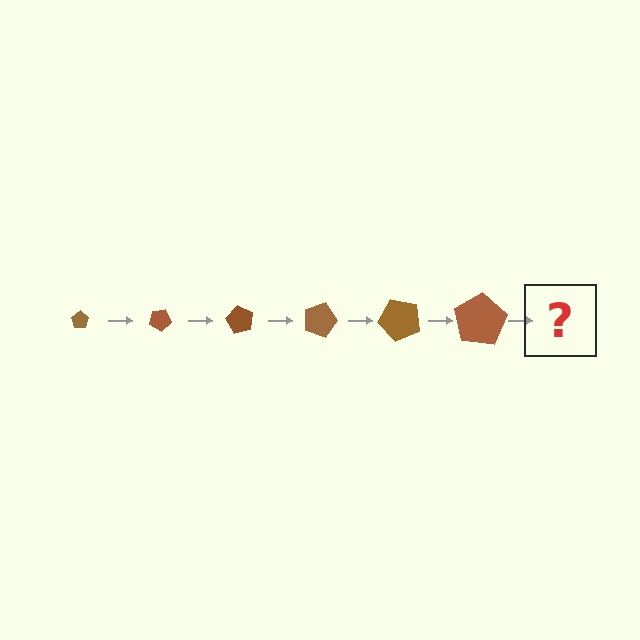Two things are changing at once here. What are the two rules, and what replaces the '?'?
The two rules are that the pentagon grows larger each step and it rotates 30 degrees each step. The '?' should be a pentagon, larger than the previous one and rotated 180 degrees from the start.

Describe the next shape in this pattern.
It should be a pentagon, larger than the previous one and rotated 180 degrees from the start.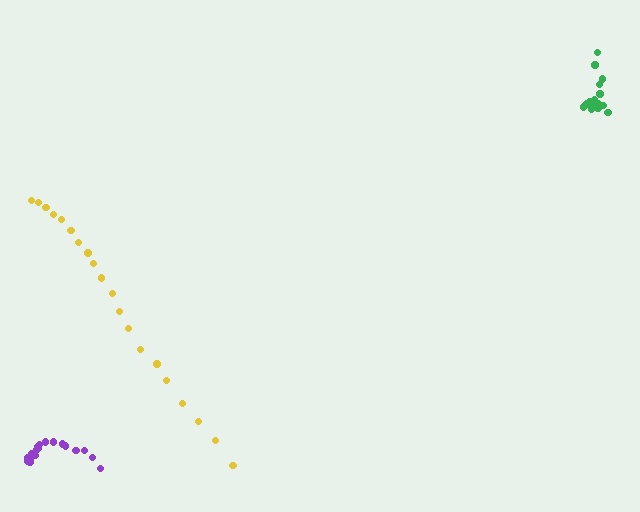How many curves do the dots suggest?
There are 3 distinct paths.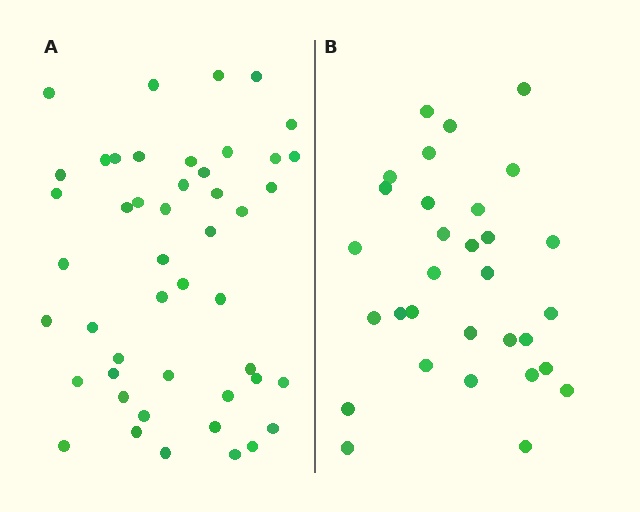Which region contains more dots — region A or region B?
Region A (the left region) has more dots.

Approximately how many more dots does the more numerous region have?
Region A has approximately 15 more dots than region B.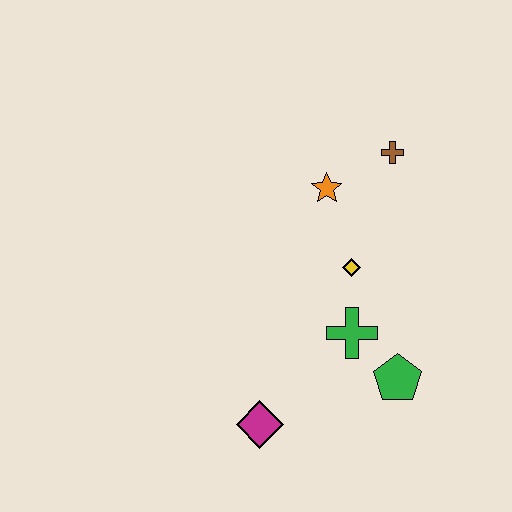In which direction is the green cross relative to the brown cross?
The green cross is below the brown cross.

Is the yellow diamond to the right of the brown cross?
No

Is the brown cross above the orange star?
Yes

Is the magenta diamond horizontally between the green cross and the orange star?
No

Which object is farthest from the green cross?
The brown cross is farthest from the green cross.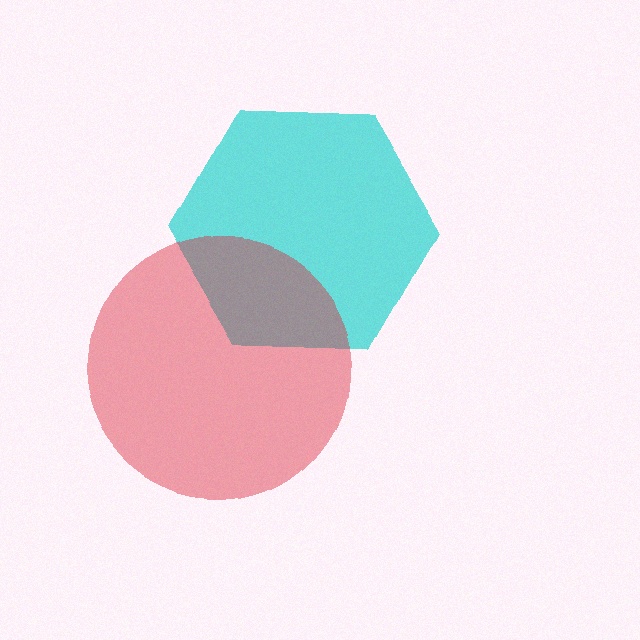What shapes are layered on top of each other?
The layered shapes are: a cyan hexagon, a red circle.